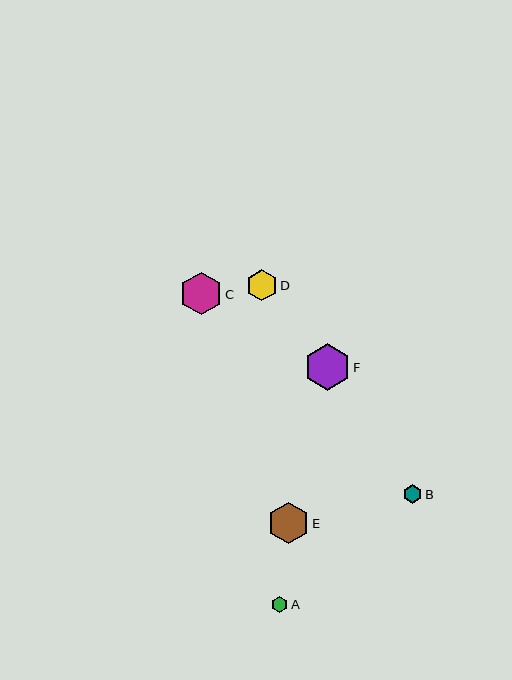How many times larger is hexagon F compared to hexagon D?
Hexagon F is approximately 1.5 times the size of hexagon D.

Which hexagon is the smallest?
Hexagon A is the smallest with a size of approximately 16 pixels.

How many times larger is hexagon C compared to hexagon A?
Hexagon C is approximately 2.6 times the size of hexagon A.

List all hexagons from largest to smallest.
From largest to smallest: F, C, E, D, B, A.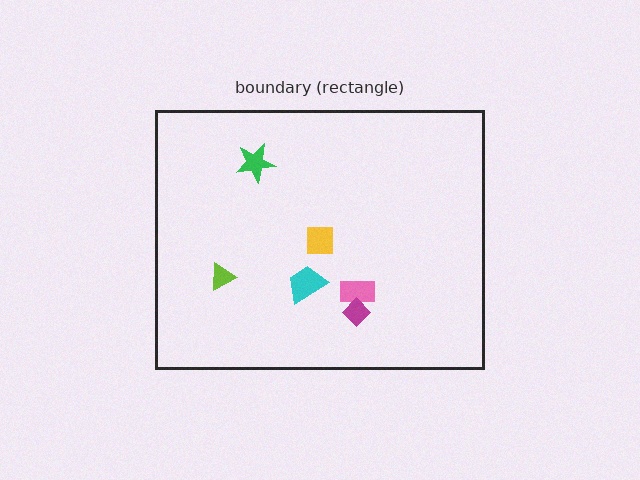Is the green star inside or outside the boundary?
Inside.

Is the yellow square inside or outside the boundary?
Inside.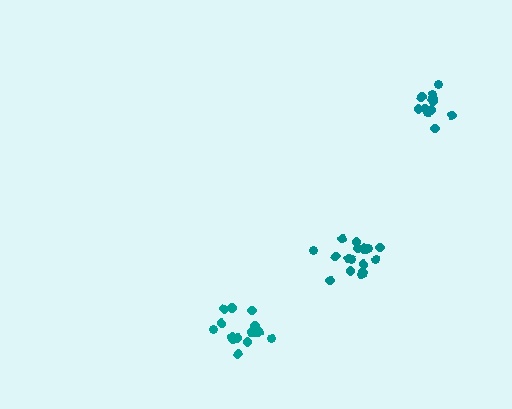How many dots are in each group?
Group 1: 18 dots, Group 2: 15 dots, Group 3: 12 dots (45 total).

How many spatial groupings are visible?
There are 3 spatial groupings.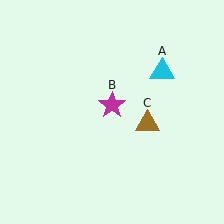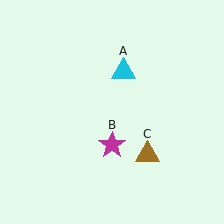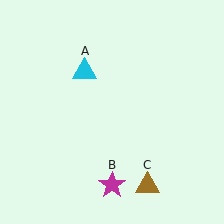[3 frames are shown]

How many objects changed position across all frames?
3 objects changed position: cyan triangle (object A), magenta star (object B), brown triangle (object C).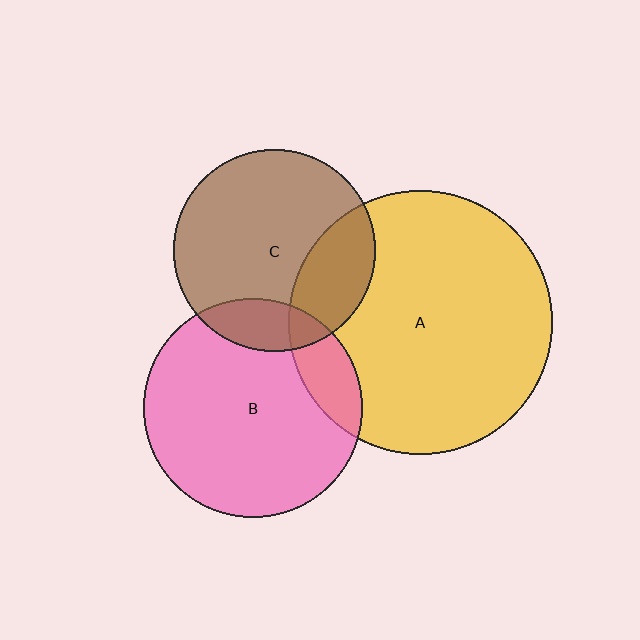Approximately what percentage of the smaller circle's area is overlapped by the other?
Approximately 25%.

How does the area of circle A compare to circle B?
Approximately 1.5 times.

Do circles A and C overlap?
Yes.